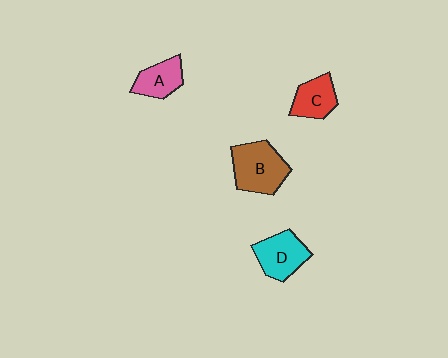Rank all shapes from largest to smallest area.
From largest to smallest: B (brown), D (cyan), A (pink), C (red).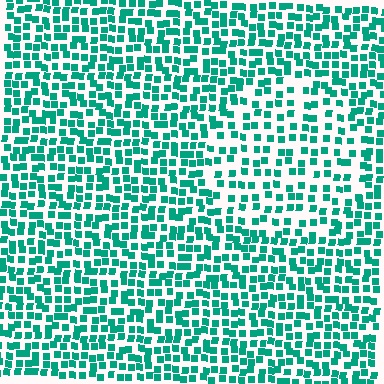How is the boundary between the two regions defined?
The boundary is defined by a change in element density (approximately 1.6x ratio). All elements are the same color, size, and shape.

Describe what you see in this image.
The image contains small teal elements arranged at two different densities. A circle-shaped region is visible where the elements are less densely packed than the surrounding area.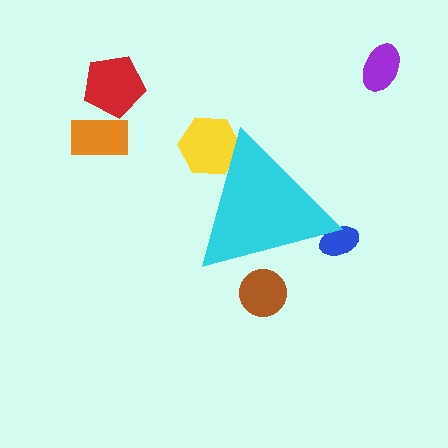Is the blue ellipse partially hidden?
Yes, the blue ellipse is partially hidden behind the cyan triangle.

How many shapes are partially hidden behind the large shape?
3 shapes are partially hidden.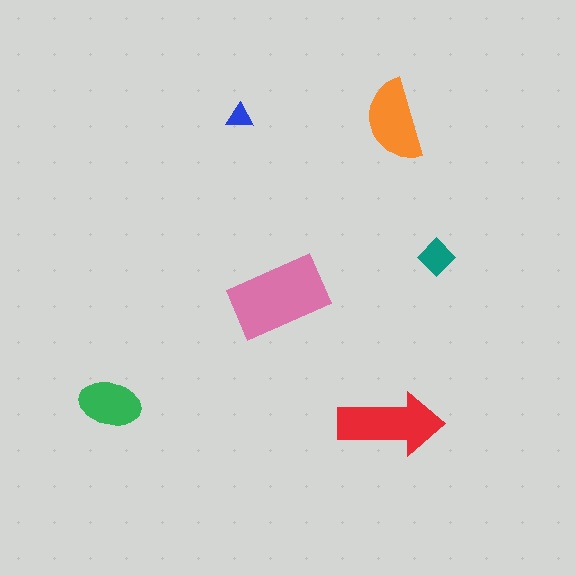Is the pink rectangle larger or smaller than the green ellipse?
Larger.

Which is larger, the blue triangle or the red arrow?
The red arrow.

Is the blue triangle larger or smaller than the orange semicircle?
Smaller.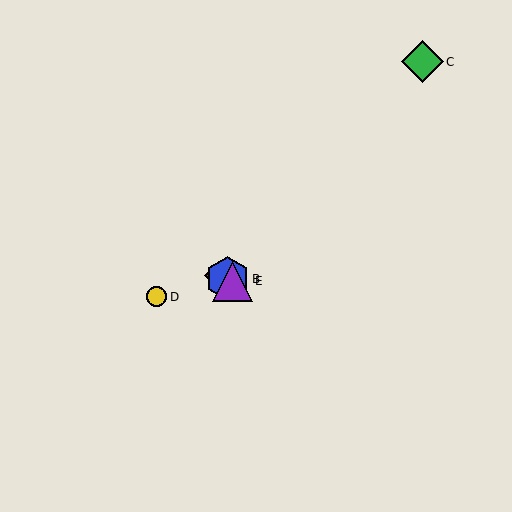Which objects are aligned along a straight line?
Objects A, B, E are aligned along a straight line.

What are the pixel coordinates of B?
Object B is at (227, 279).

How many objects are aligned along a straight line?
3 objects (A, B, E) are aligned along a straight line.